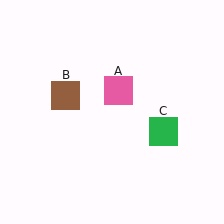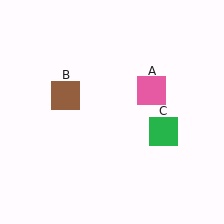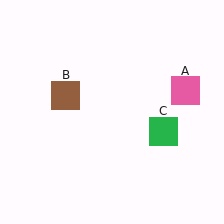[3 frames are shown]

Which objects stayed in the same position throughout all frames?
Brown square (object B) and green square (object C) remained stationary.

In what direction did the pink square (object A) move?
The pink square (object A) moved right.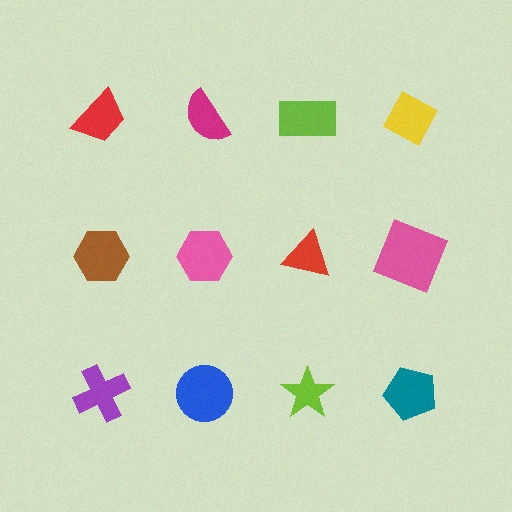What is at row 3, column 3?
A lime star.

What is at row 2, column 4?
A pink square.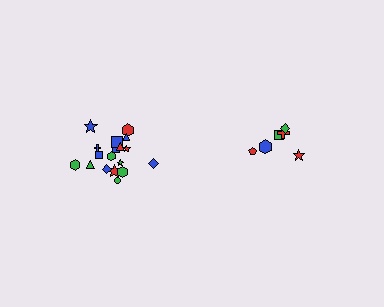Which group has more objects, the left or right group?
The left group.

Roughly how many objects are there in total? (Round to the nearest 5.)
Roughly 25 objects in total.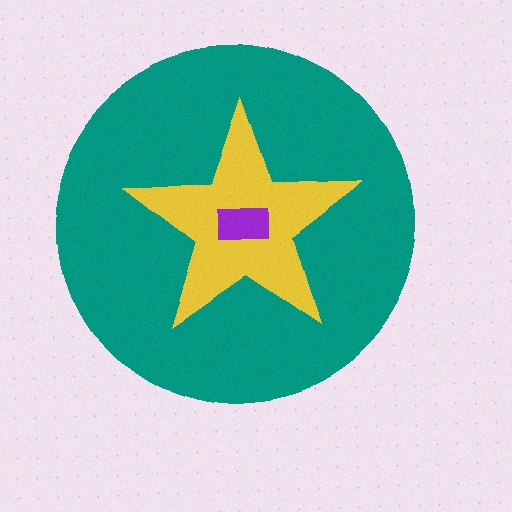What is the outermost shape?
The teal circle.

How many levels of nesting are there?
3.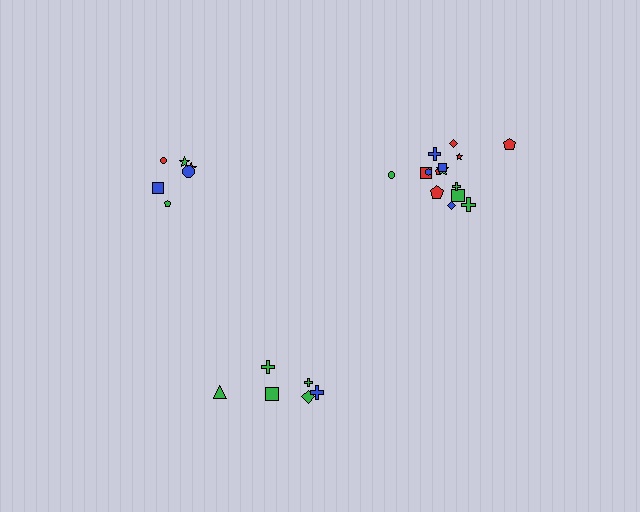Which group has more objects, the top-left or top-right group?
The top-right group.